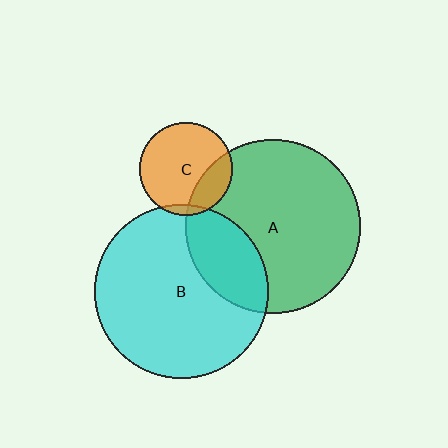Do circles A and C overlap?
Yes.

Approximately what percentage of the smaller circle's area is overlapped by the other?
Approximately 25%.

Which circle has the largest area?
Circle A (green).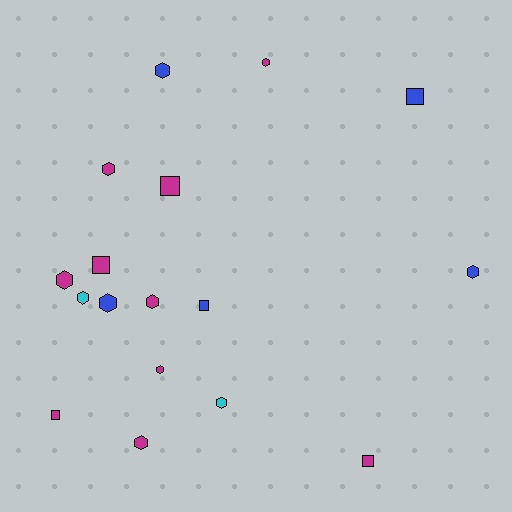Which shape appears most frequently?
Hexagon, with 11 objects.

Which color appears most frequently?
Magenta, with 10 objects.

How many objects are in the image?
There are 17 objects.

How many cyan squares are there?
There are no cyan squares.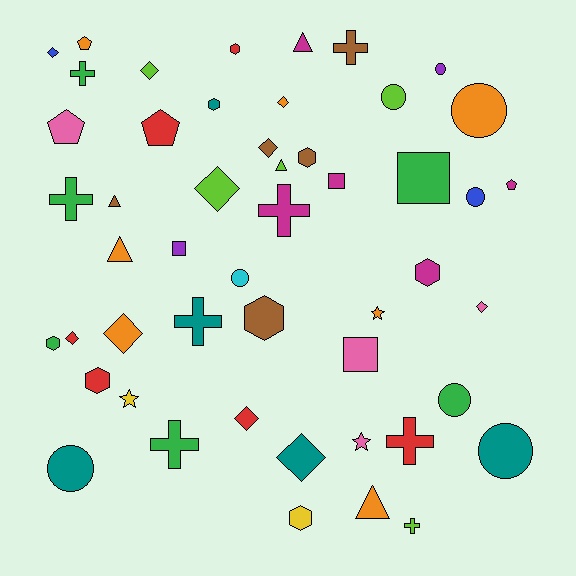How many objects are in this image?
There are 50 objects.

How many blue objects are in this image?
There are 2 blue objects.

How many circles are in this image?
There are 8 circles.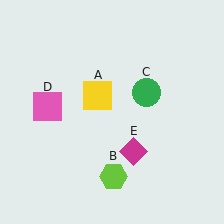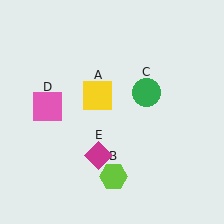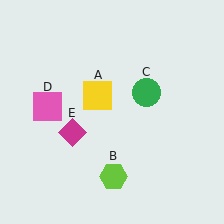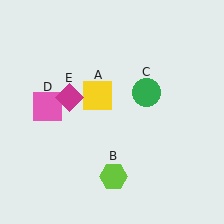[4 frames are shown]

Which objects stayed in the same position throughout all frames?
Yellow square (object A) and lime hexagon (object B) and green circle (object C) and pink square (object D) remained stationary.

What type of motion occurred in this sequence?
The magenta diamond (object E) rotated clockwise around the center of the scene.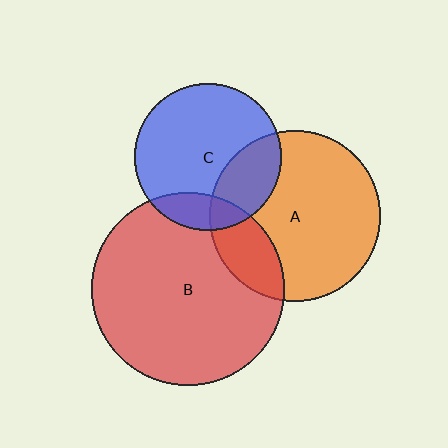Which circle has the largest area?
Circle B (red).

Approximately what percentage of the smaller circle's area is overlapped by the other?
Approximately 20%.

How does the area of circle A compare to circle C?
Approximately 1.4 times.